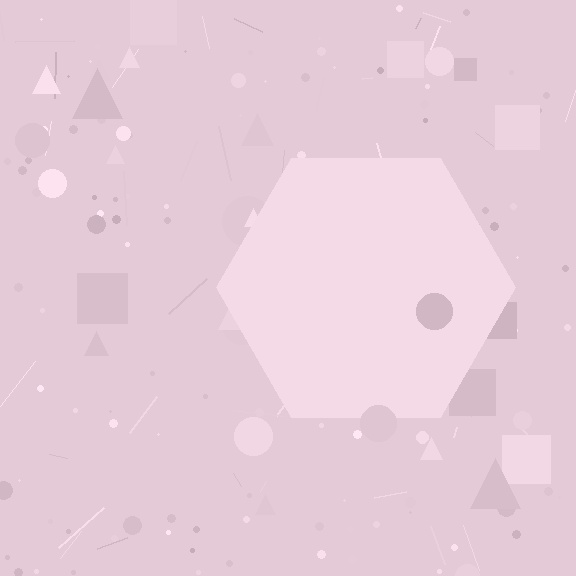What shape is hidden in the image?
A hexagon is hidden in the image.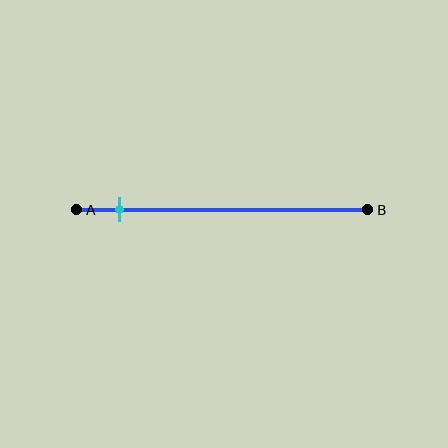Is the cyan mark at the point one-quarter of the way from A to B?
No, the mark is at about 15% from A, not at the 25% one-quarter point.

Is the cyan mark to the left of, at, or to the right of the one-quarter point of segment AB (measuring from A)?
The cyan mark is to the left of the one-quarter point of segment AB.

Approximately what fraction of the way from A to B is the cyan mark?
The cyan mark is approximately 15% of the way from A to B.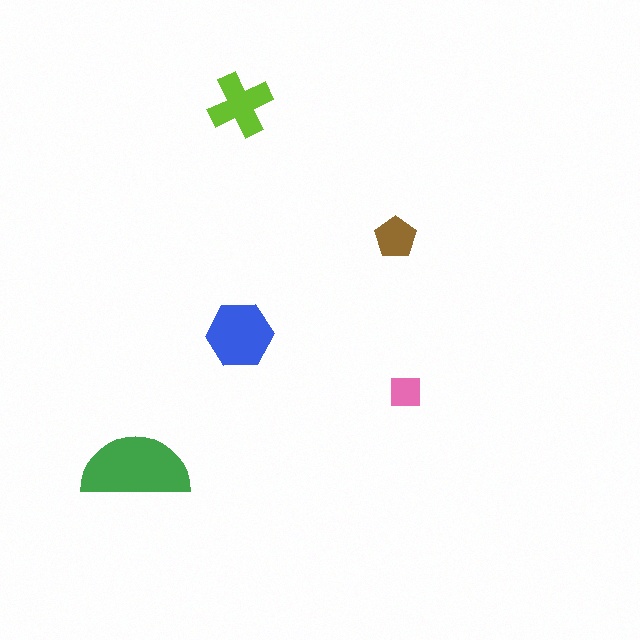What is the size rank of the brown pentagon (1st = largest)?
4th.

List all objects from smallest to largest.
The pink square, the brown pentagon, the lime cross, the blue hexagon, the green semicircle.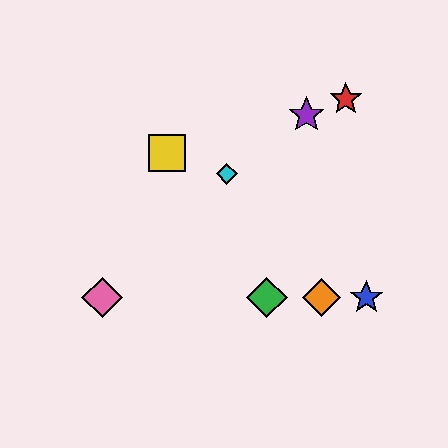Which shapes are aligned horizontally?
The blue star, the green diamond, the orange diamond, the pink diamond are aligned horizontally.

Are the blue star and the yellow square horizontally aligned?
No, the blue star is at y≈297 and the yellow square is at y≈153.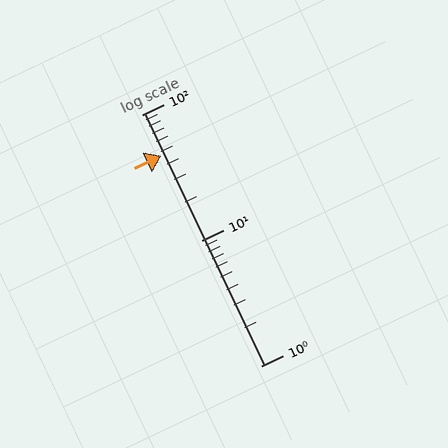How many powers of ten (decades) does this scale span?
The scale spans 2 decades, from 1 to 100.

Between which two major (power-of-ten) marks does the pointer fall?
The pointer is between 10 and 100.